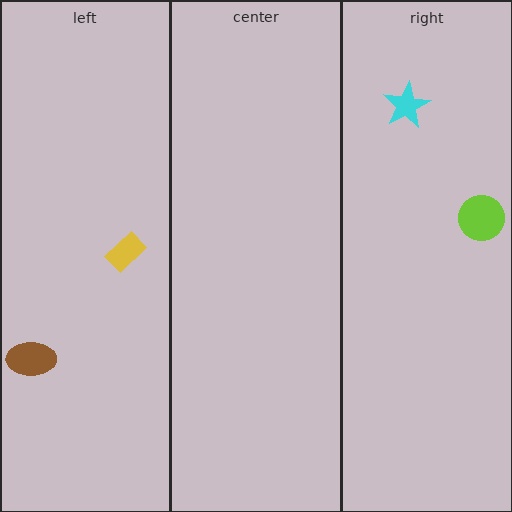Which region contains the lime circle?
The right region.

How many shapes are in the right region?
2.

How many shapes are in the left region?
2.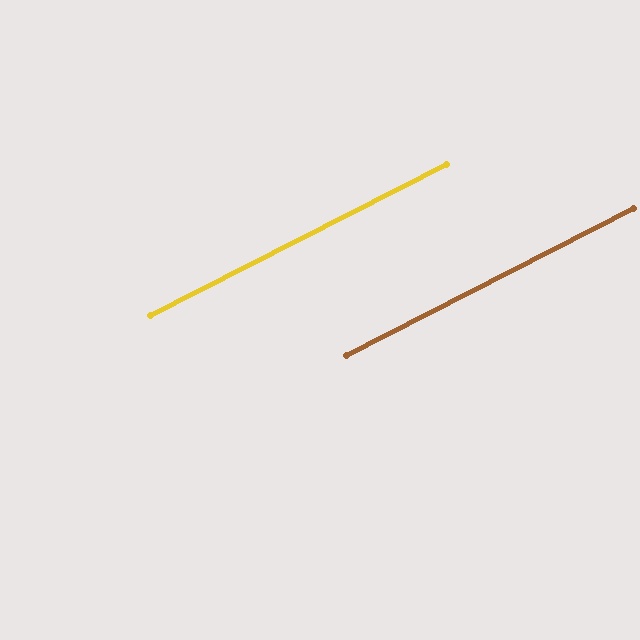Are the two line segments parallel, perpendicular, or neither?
Parallel — their directions differ by only 0.1°.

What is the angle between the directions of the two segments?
Approximately 0 degrees.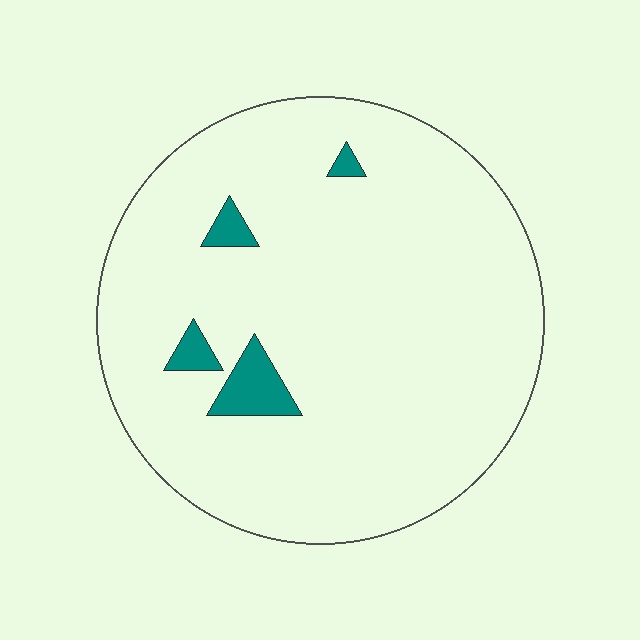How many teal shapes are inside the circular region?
4.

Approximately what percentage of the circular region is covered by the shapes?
Approximately 5%.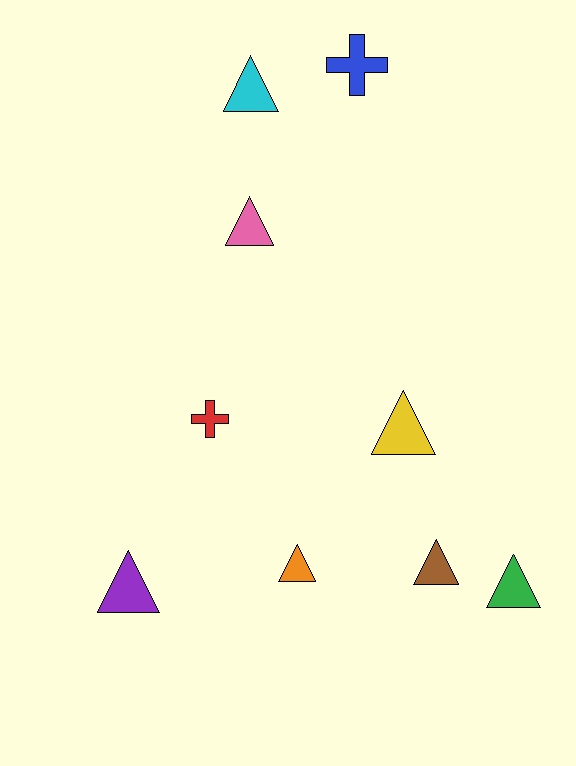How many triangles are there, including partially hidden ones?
There are 7 triangles.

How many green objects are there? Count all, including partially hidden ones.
There is 1 green object.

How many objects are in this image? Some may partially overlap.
There are 9 objects.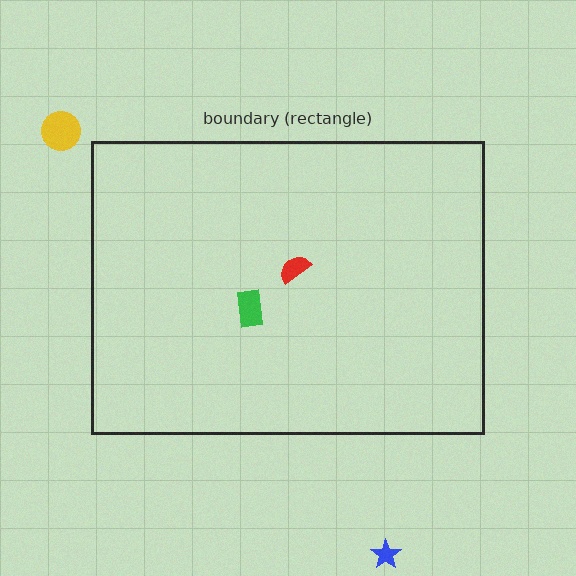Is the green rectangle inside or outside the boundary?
Inside.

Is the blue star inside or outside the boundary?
Outside.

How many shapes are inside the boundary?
2 inside, 2 outside.